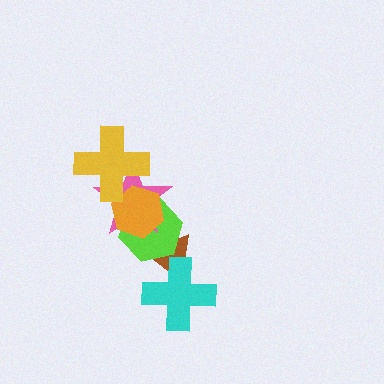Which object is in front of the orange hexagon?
The yellow cross is in front of the orange hexagon.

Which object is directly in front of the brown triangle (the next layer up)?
The lime hexagon is directly in front of the brown triangle.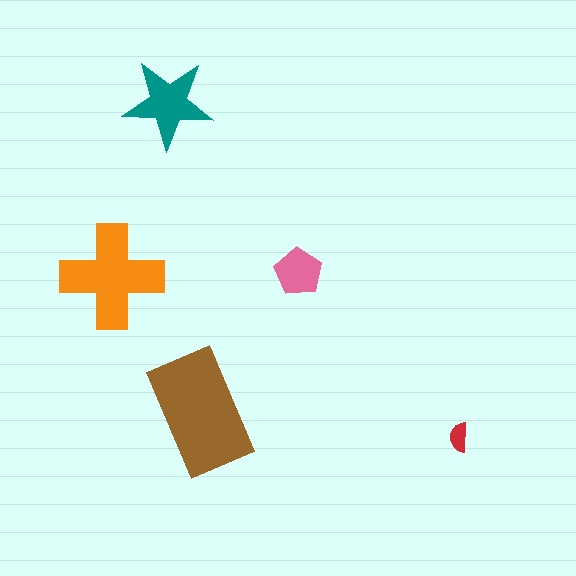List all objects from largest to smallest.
The brown rectangle, the orange cross, the teal star, the pink pentagon, the red semicircle.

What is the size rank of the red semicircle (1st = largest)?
5th.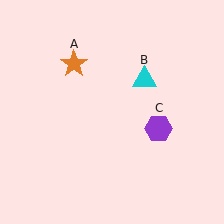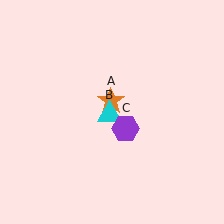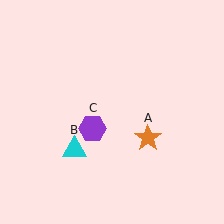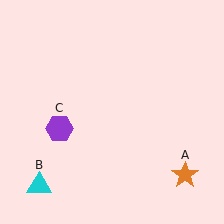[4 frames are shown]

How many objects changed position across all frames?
3 objects changed position: orange star (object A), cyan triangle (object B), purple hexagon (object C).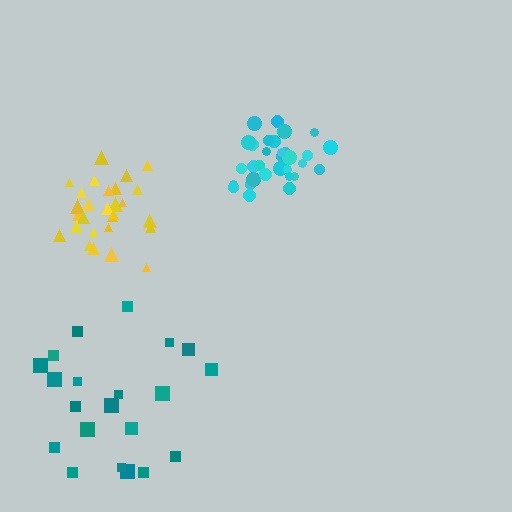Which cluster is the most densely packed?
Cyan.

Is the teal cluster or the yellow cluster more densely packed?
Yellow.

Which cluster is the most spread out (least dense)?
Teal.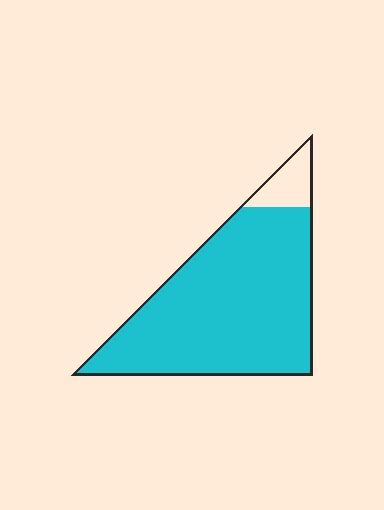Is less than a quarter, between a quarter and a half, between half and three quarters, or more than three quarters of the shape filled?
More than three quarters.